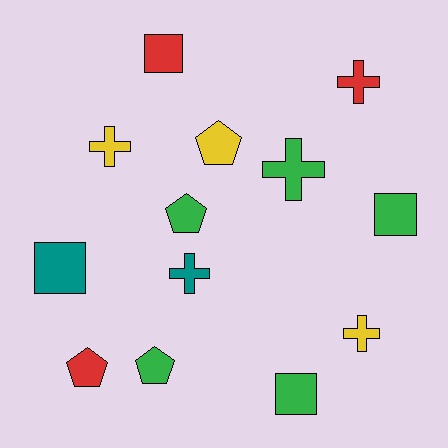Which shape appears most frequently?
Cross, with 5 objects.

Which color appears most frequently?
Green, with 5 objects.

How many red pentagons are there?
There is 1 red pentagon.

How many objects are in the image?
There are 13 objects.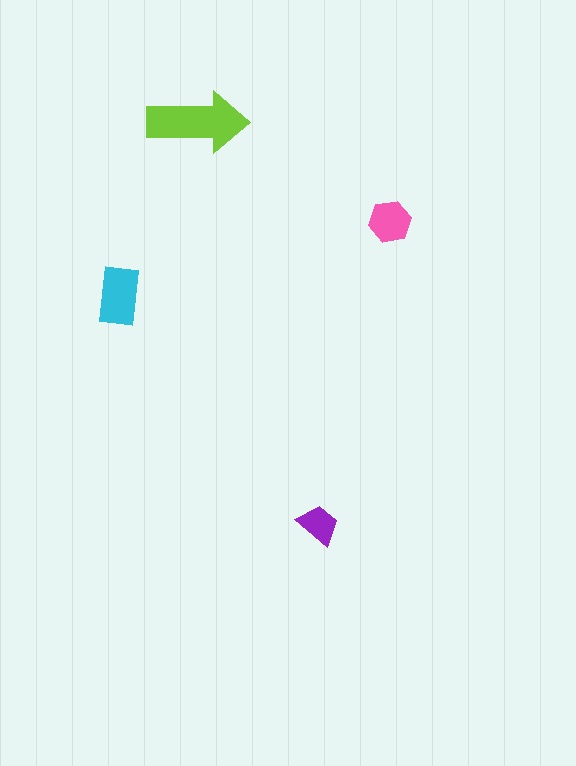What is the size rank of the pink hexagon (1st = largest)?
3rd.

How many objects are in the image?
There are 4 objects in the image.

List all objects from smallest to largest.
The purple trapezoid, the pink hexagon, the cyan rectangle, the lime arrow.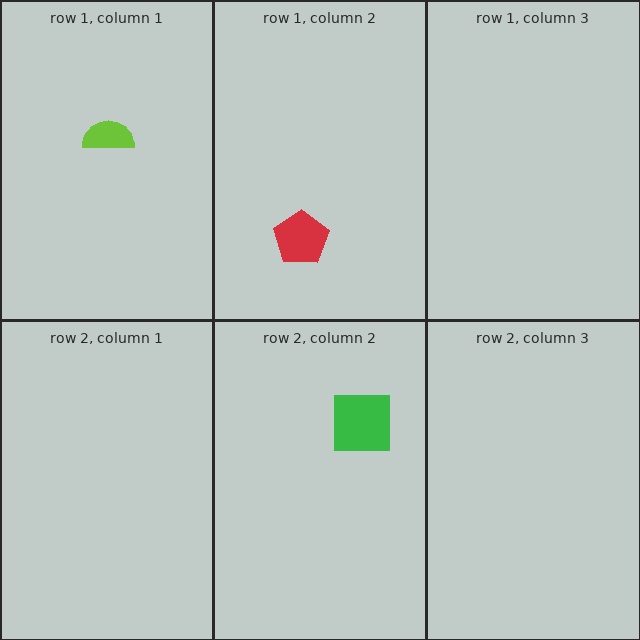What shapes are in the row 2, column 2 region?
The green square.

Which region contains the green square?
The row 2, column 2 region.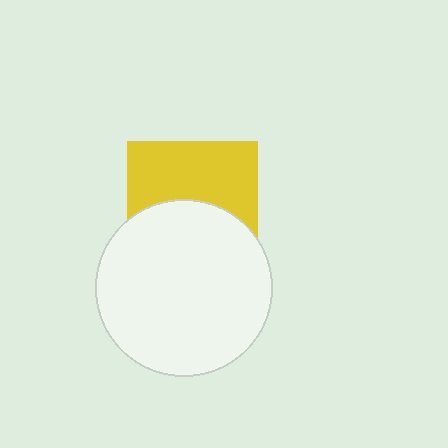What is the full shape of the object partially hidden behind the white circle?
The partially hidden object is a yellow square.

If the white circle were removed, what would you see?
You would see the complete yellow square.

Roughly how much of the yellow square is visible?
About half of it is visible (roughly 51%).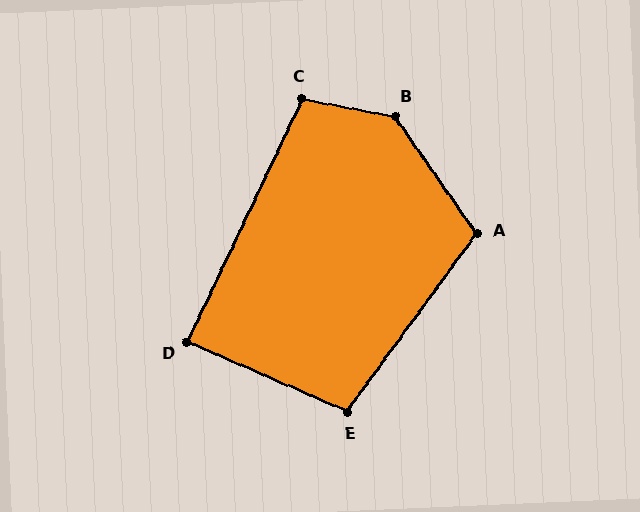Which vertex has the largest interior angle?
B, at approximately 136 degrees.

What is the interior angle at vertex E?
Approximately 102 degrees (obtuse).